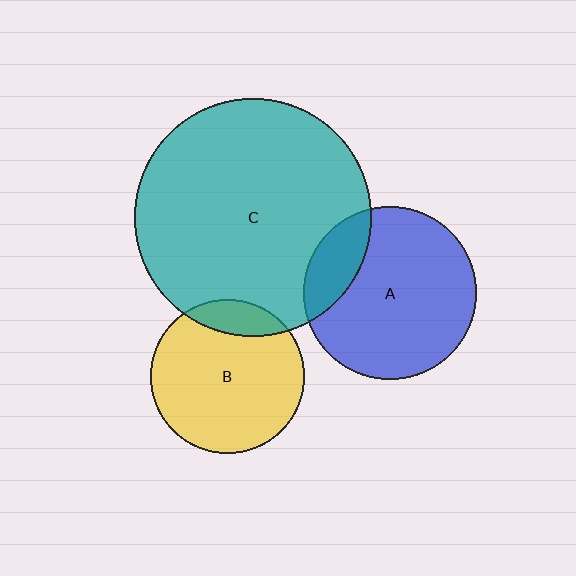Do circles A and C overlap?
Yes.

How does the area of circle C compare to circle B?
Approximately 2.4 times.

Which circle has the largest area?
Circle C (teal).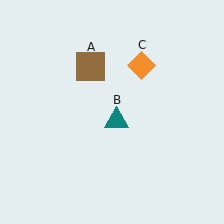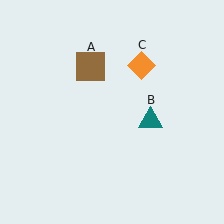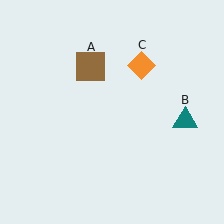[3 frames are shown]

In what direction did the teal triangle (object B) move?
The teal triangle (object B) moved right.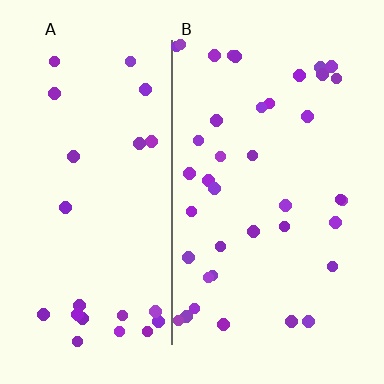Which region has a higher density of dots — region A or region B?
B (the right).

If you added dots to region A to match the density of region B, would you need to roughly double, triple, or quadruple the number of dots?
Approximately double.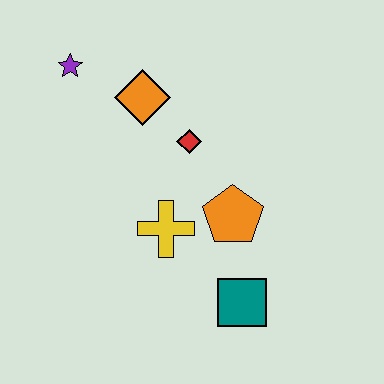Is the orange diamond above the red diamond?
Yes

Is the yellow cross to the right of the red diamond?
No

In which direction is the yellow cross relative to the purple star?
The yellow cross is below the purple star.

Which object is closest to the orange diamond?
The red diamond is closest to the orange diamond.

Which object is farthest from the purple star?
The teal square is farthest from the purple star.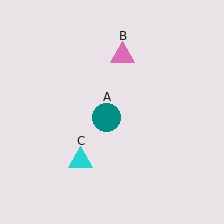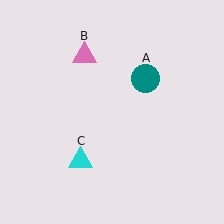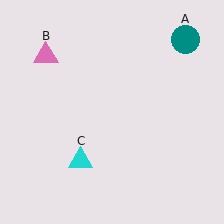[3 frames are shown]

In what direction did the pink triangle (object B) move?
The pink triangle (object B) moved left.